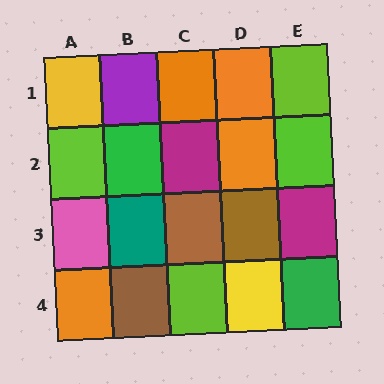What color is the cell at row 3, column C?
Brown.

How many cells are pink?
1 cell is pink.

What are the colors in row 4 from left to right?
Orange, brown, lime, yellow, green.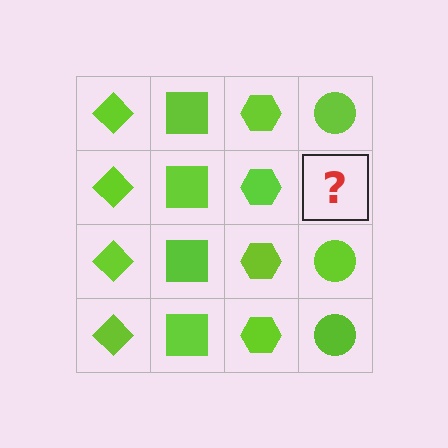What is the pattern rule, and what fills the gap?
The rule is that each column has a consistent shape. The gap should be filled with a lime circle.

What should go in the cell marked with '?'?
The missing cell should contain a lime circle.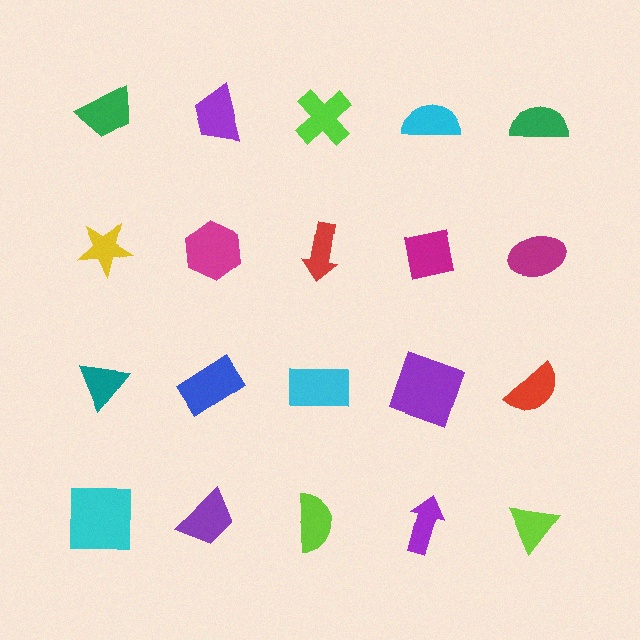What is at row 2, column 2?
A magenta hexagon.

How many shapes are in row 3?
5 shapes.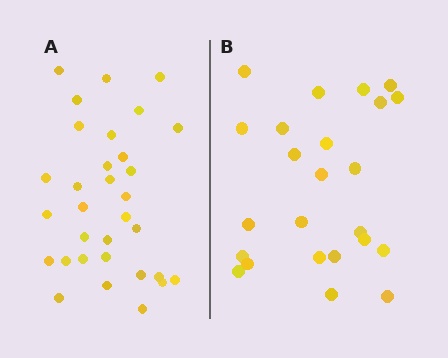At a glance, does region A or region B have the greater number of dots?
Region A (the left region) has more dots.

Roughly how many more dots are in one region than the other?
Region A has roughly 8 or so more dots than region B.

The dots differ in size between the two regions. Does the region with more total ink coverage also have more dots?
No. Region B has more total ink coverage because its dots are larger, but region A actually contains more individual dots. Total area can be misleading — the number of items is what matters here.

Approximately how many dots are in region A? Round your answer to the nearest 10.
About 30 dots. (The exact count is 32, which rounds to 30.)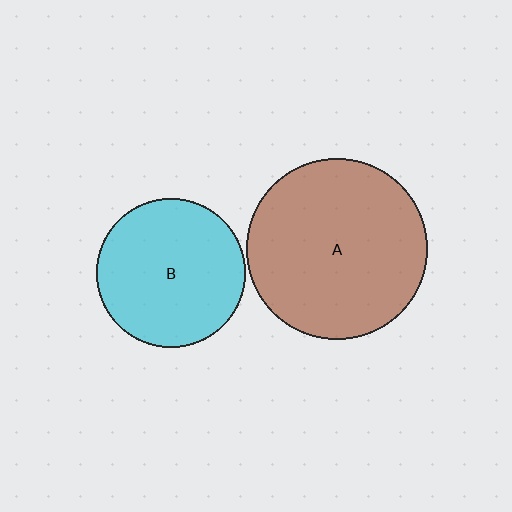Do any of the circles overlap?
No, none of the circles overlap.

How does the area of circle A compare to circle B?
Approximately 1.5 times.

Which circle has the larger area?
Circle A (brown).